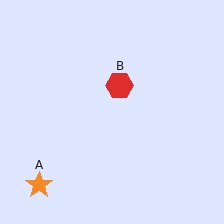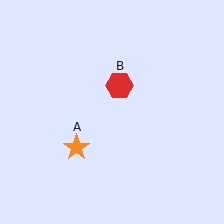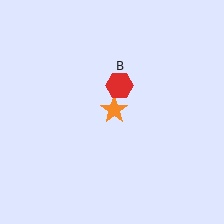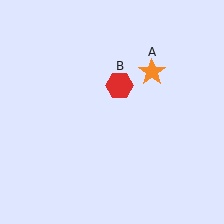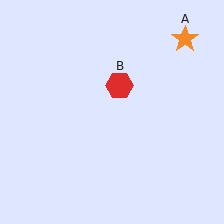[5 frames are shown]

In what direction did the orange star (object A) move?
The orange star (object A) moved up and to the right.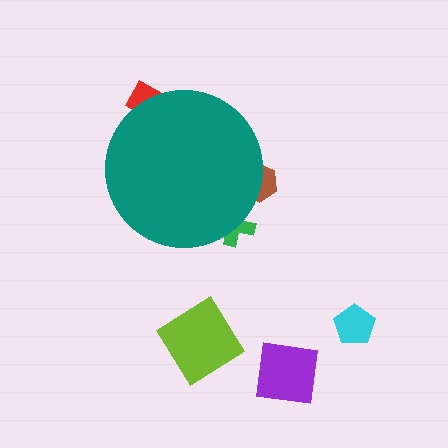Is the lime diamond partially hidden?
No, the lime diamond is fully visible.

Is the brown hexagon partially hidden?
Yes, the brown hexagon is partially hidden behind the teal circle.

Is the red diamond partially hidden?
Yes, the red diamond is partially hidden behind the teal circle.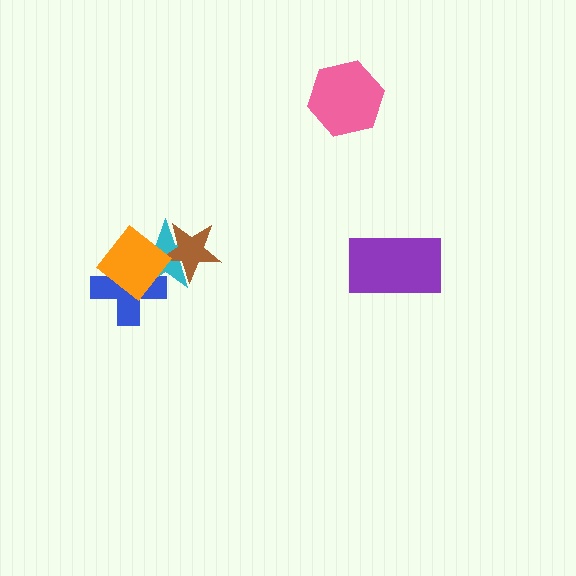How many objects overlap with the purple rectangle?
0 objects overlap with the purple rectangle.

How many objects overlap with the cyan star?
3 objects overlap with the cyan star.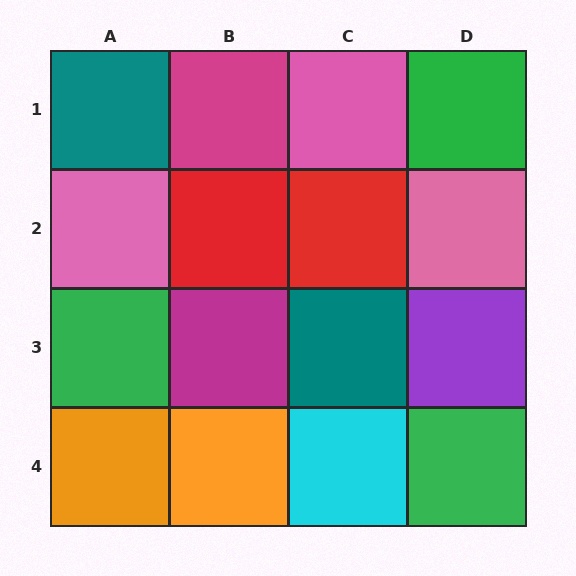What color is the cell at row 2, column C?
Red.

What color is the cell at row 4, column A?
Orange.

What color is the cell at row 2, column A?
Pink.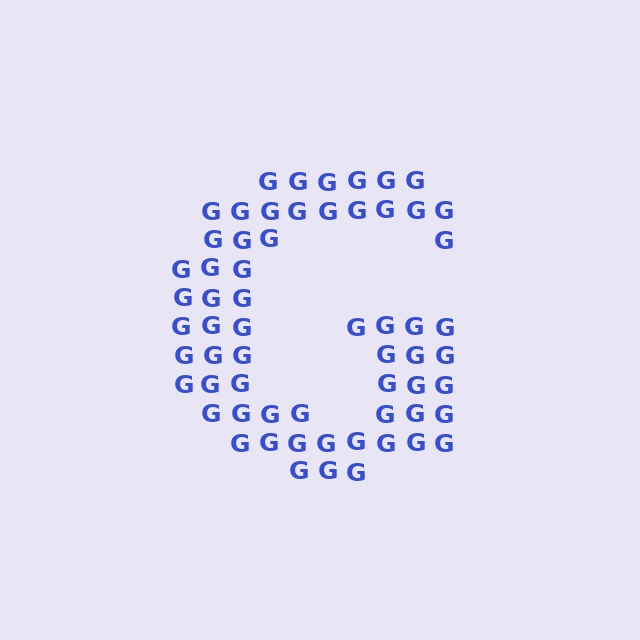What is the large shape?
The large shape is the letter G.